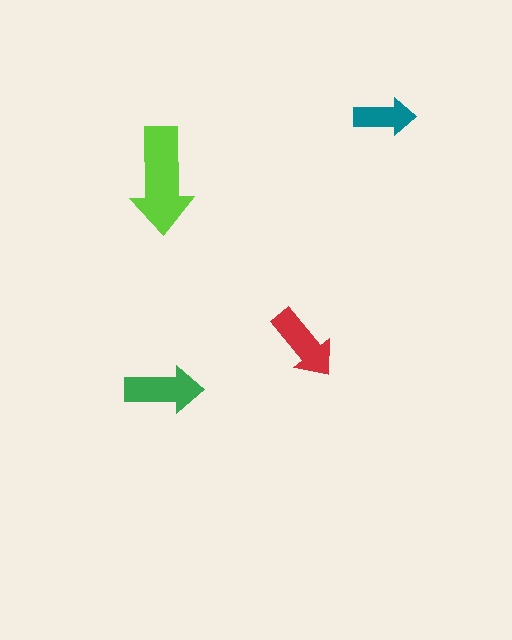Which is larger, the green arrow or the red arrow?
The green one.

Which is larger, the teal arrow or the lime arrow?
The lime one.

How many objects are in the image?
There are 4 objects in the image.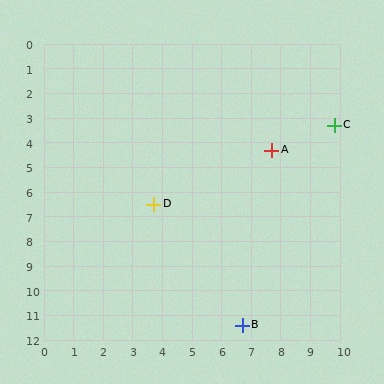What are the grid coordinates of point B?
Point B is at approximately (6.7, 11.4).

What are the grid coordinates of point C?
Point C is at approximately (9.8, 3.3).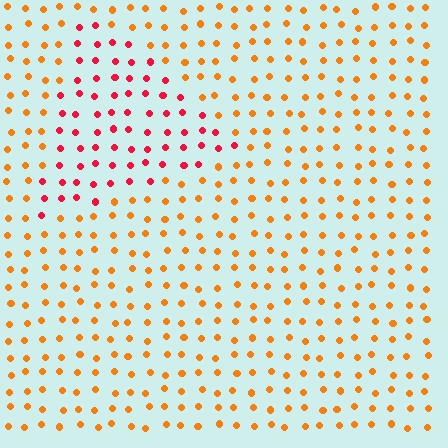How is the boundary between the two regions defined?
The boundary is defined purely by a slight shift in hue (about 42 degrees). Spacing, size, and orientation are identical on both sides.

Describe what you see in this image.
The image is filled with small orange elements in a uniform arrangement. A triangle-shaped region is visible where the elements are tinted to a slightly different hue, forming a subtle color boundary.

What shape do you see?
I see a triangle.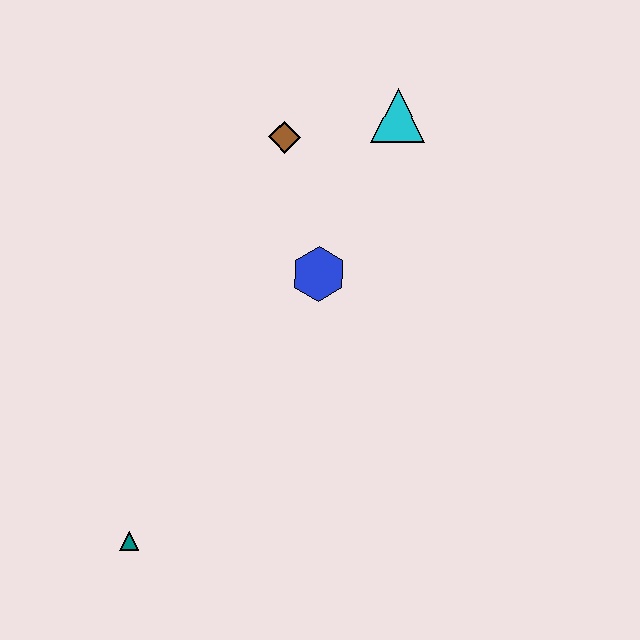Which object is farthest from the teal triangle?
The cyan triangle is farthest from the teal triangle.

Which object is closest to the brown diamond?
The cyan triangle is closest to the brown diamond.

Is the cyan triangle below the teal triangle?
No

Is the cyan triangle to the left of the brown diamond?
No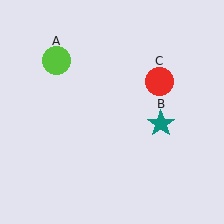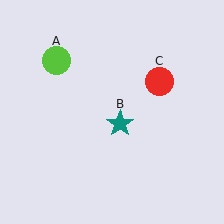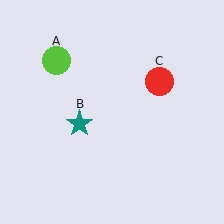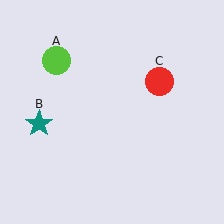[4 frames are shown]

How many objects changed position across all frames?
1 object changed position: teal star (object B).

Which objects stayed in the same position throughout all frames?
Lime circle (object A) and red circle (object C) remained stationary.